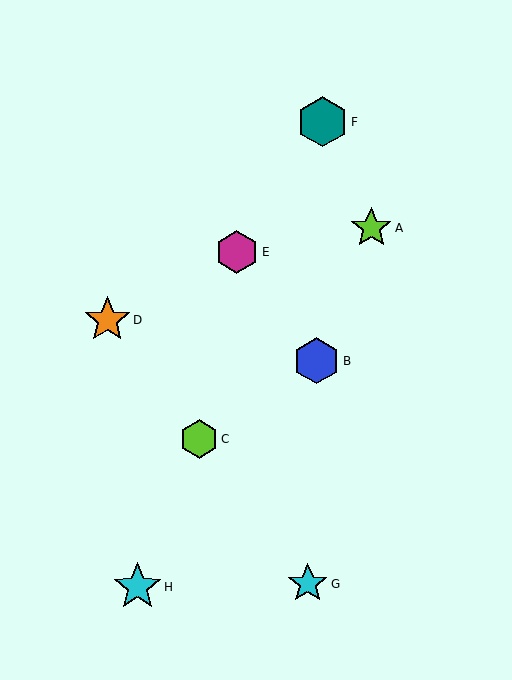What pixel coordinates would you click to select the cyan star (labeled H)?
Click at (137, 587) to select the cyan star H.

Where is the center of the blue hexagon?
The center of the blue hexagon is at (317, 361).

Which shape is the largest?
The teal hexagon (labeled F) is the largest.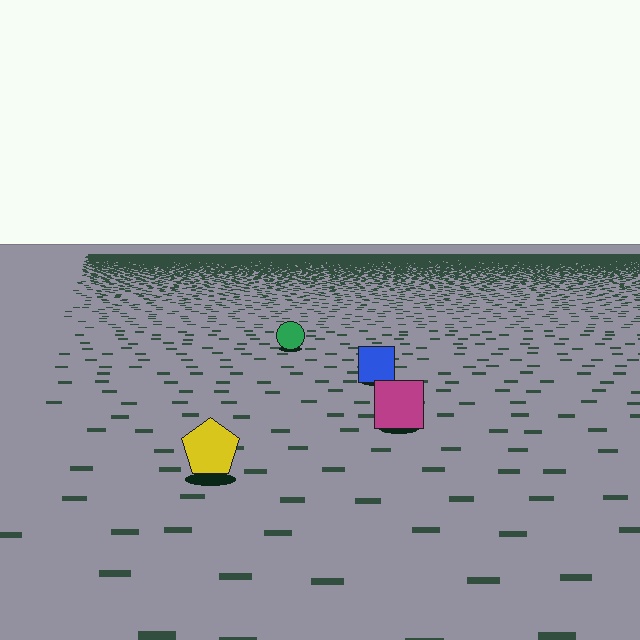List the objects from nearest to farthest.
From nearest to farthest: the yellow pentagon, the magenta square, the blue square, the green circle.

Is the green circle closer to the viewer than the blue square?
No. The blue square is closer — you can tell from the texture gradient: the ground texture is coarser near it.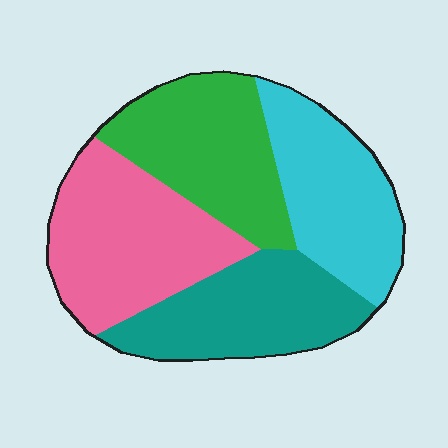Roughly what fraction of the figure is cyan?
Cyan covers around 25% of the figure.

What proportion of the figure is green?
Green takes up about one quarter (1/4) of the figure.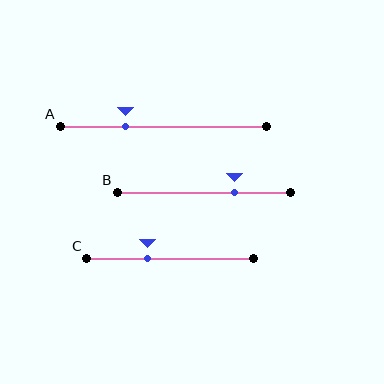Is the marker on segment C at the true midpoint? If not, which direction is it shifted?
No, the marker on segment C is shifted to the left by about 14% of the segment length.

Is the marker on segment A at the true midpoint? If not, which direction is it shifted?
No, the marker on segment A is shifted to the left by about 18% of the segment length.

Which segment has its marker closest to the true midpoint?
Segment C has its marker closest to the true midpoint.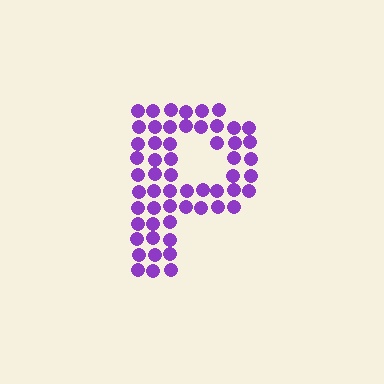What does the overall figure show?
The overall figure shows the letter P.